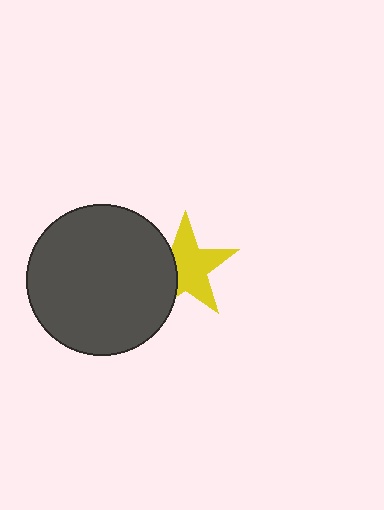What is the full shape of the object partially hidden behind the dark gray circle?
The partially hidden object is a yellow star.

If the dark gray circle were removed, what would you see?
You would see the complete yellow star.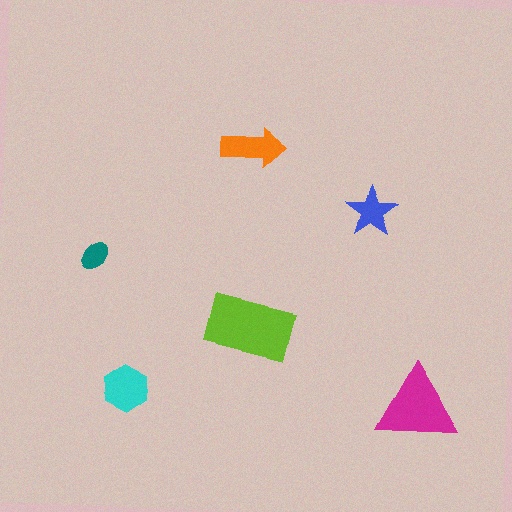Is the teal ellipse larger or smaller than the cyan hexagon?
Smaller.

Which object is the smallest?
The teal ellipse.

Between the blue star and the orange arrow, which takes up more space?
The orange arrow.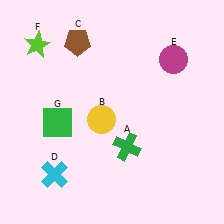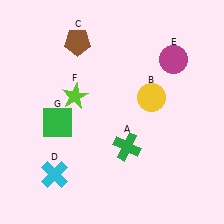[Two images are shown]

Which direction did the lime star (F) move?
The lime star (F) moved down.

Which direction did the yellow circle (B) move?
The yellow circle (B) moved right.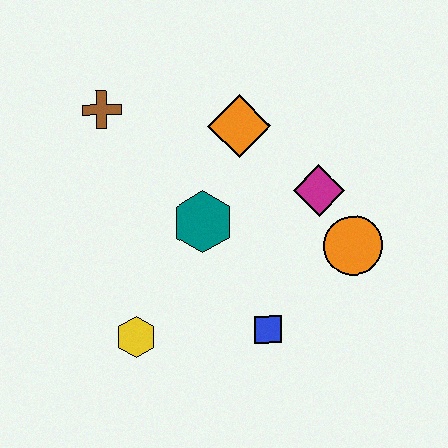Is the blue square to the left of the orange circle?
Yes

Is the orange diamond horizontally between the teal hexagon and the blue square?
Yes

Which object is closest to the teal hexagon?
The orange diamond is closest to the teal hexagon.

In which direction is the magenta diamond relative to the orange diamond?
The magenta diamond is to the right of the orange diamond.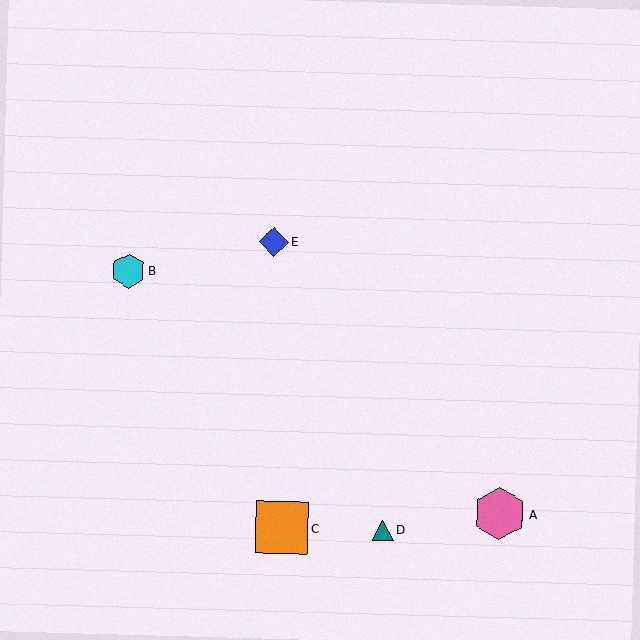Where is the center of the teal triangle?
The center of the teal triangle is at (383, 530).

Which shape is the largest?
The orange square (labeled C) is the largest.